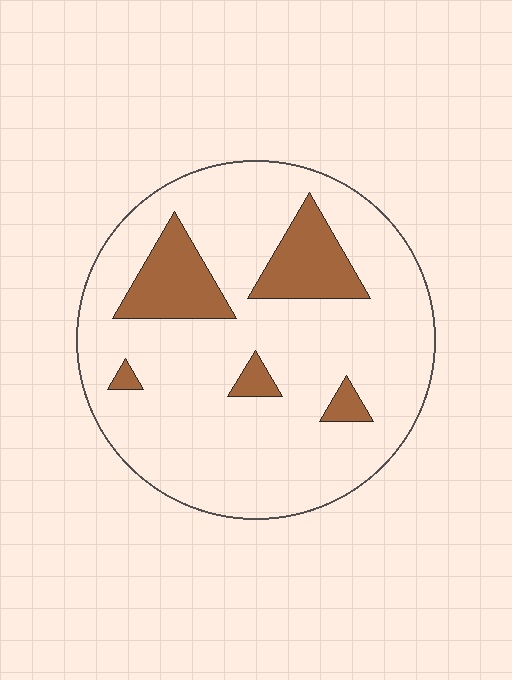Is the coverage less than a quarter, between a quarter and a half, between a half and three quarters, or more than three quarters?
Less than a quarter.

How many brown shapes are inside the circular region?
5.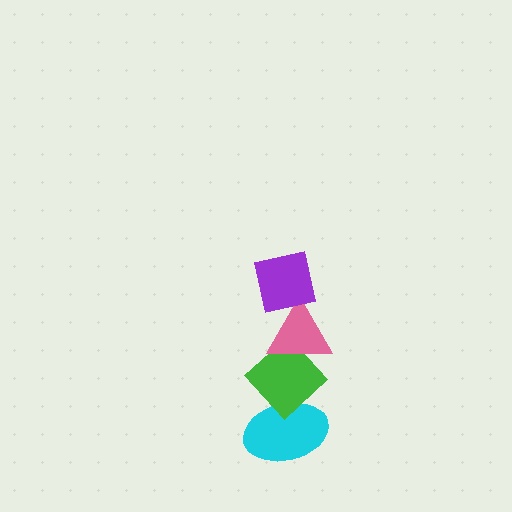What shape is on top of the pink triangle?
The purple square is on top of the pink triangle.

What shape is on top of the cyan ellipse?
The green diamond is on top of the cyan ellipse.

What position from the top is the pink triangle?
The pink triangle is 2nd from the top.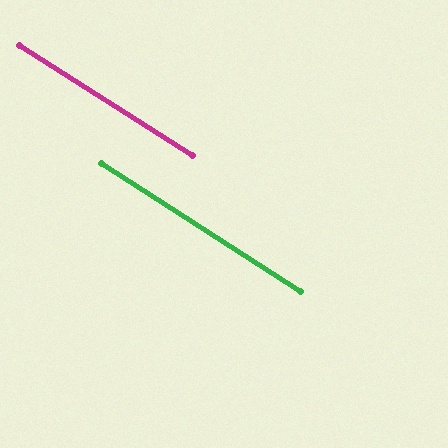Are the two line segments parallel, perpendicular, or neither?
Parallel — their directions differ by only 0.4°.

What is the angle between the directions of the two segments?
Approximately 0 degrees.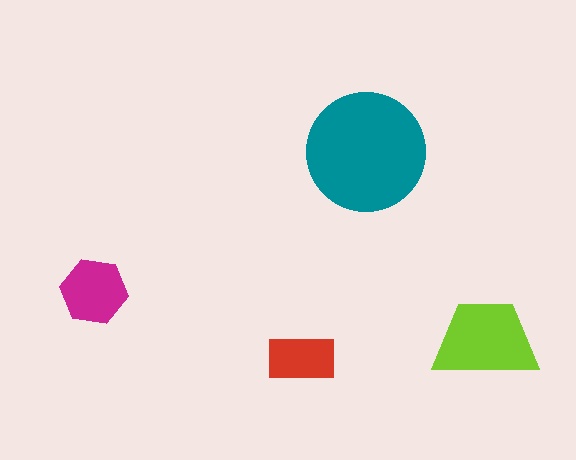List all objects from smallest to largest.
The red rectangle, the magenta hexagon, the lime trapezoid, the teal circle.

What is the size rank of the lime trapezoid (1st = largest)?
2nd.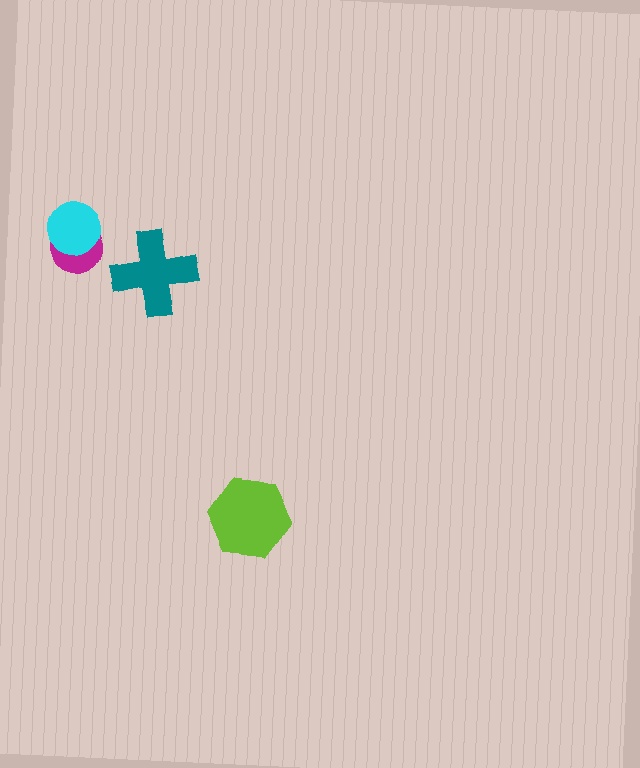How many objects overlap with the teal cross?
0 objects overlap with the teal cross.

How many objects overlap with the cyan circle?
1 object overlaps with the cyan circle.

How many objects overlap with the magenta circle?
1 object overlaps with the magenta circle.